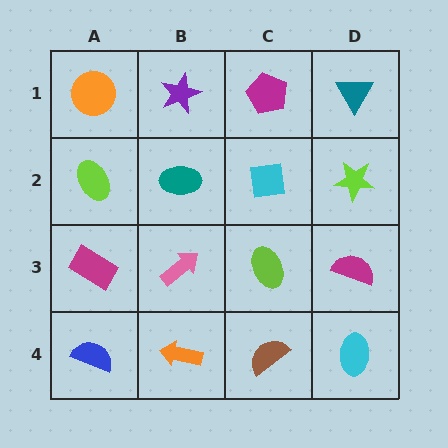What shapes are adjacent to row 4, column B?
A pink arrow (row 3, column B), a blue semicircle (row 4, column A), a brown semicircle (row 4, column C).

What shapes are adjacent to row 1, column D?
A lime star (row 2, column D), a magenta pentagon (row 1, column C).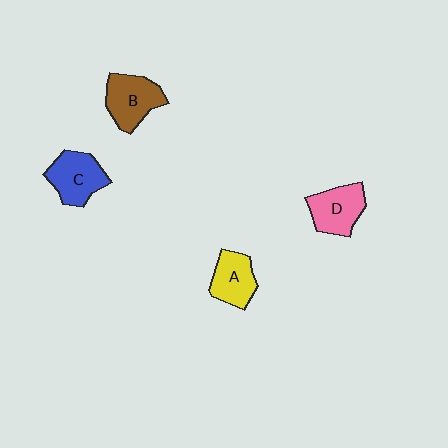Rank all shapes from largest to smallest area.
From largest to smallest: C (blue), B (brown), D (pink), A (yellow).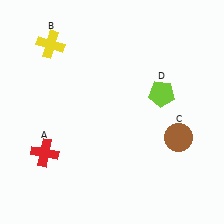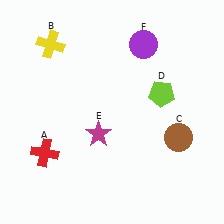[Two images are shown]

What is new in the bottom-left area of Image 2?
A magenta star (E) was added in the bottom-left area of Image 2.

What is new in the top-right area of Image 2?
A purple circle (F) was added in the top-right area of Image 2.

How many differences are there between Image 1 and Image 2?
There are 2 differences between the two images.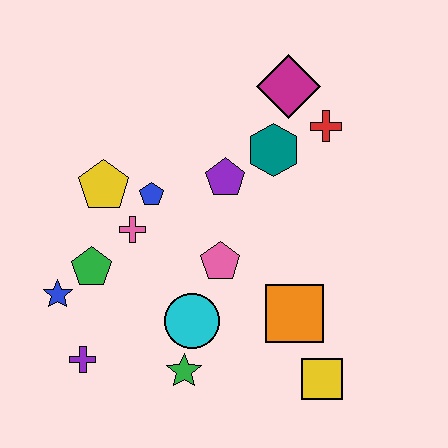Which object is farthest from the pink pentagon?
The magenta diamond is farthest from the pink pentagon.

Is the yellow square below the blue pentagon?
Yes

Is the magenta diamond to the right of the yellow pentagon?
Yes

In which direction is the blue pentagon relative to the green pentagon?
The blue pentagon is above the green pentagon.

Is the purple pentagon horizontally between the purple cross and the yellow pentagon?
No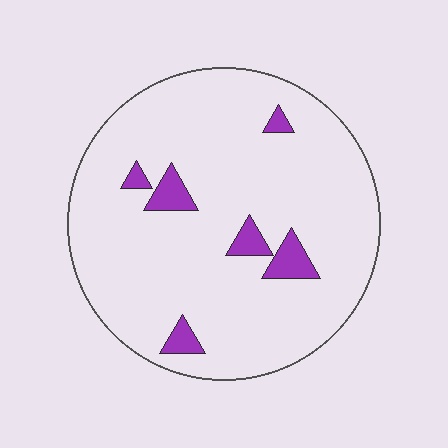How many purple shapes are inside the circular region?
6.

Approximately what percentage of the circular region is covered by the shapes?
Approximately 10%.